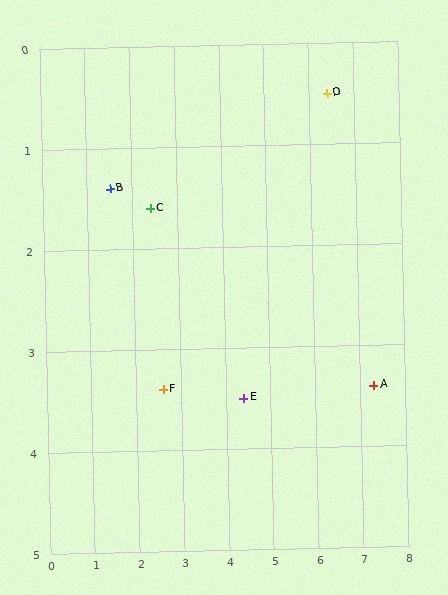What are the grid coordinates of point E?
Point E is at approximately (4.4, 3.5).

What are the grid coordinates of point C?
Point C is at approximately (2.4, 1.6).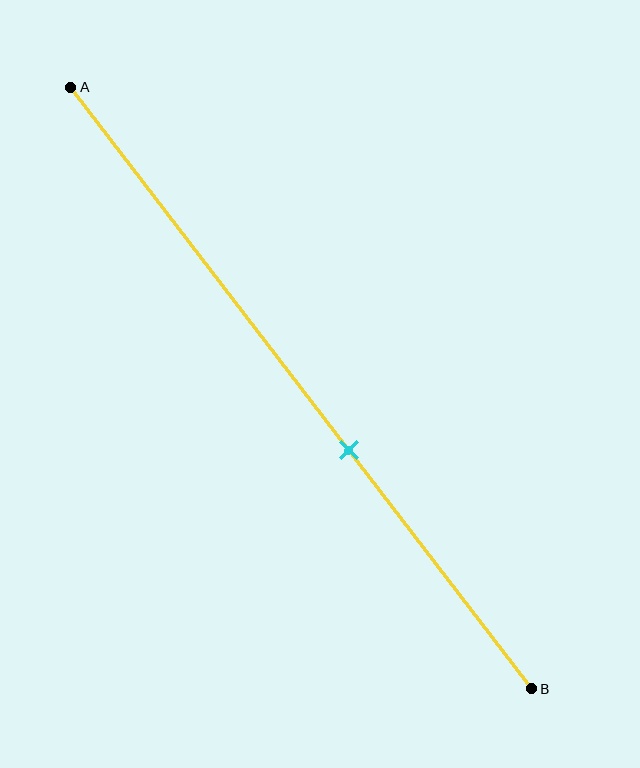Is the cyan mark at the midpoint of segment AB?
No, the mark is at about 60% from A, not at the 50% midpoint.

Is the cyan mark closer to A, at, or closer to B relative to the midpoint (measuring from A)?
The cyan mark is closer to point B than the midpoint of segment AB.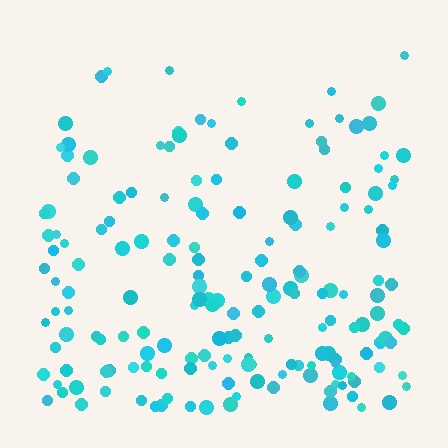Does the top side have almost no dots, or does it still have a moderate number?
Still a moderate number, just noticeably fewer than the bottom.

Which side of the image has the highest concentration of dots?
The bottom.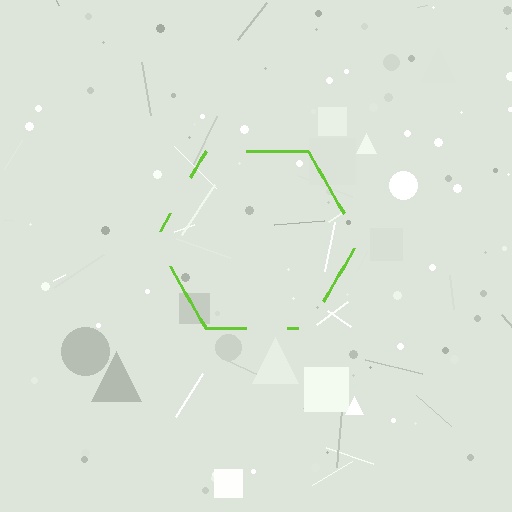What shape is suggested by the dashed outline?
The dashed outline suggests a hexagon.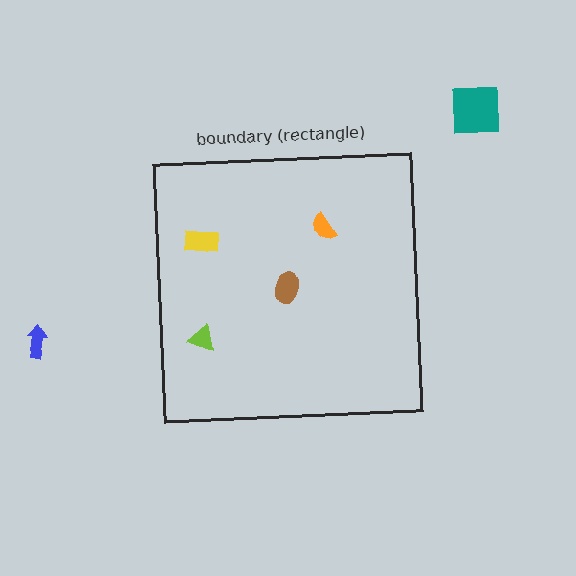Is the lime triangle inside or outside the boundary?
Inside.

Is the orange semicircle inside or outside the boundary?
Inside.